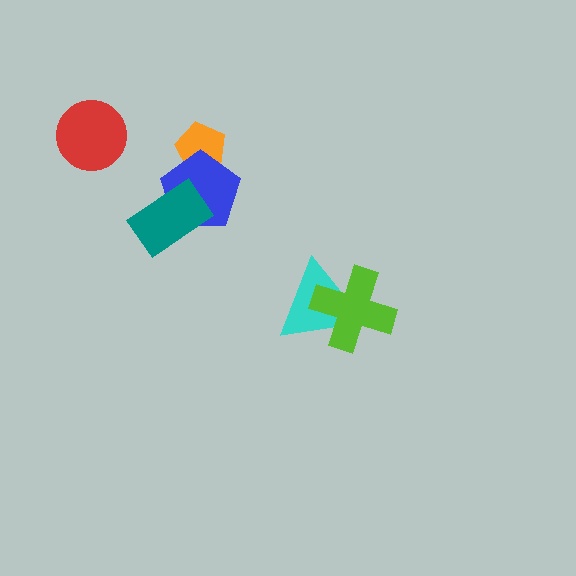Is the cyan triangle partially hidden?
Yes, it is partially covered by another shape.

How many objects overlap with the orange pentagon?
1 object overlaps with the orange pentagon.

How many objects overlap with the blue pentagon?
2 objects overlap with the blue pentagon.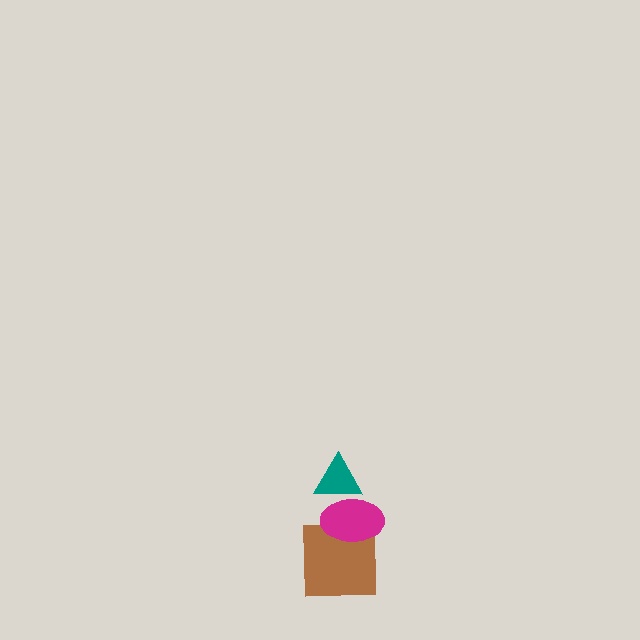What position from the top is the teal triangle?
The teal triangle is 1st from the top.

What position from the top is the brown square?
The brown square is 3rd from the top.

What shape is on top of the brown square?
The magenta ellipse is on top of the brown square.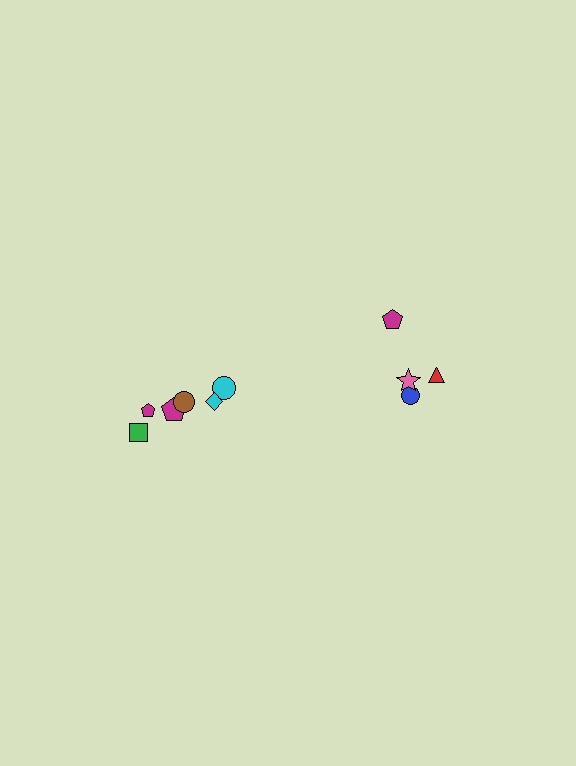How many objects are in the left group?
There are 6 objects.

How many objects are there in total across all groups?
There are 10 objects.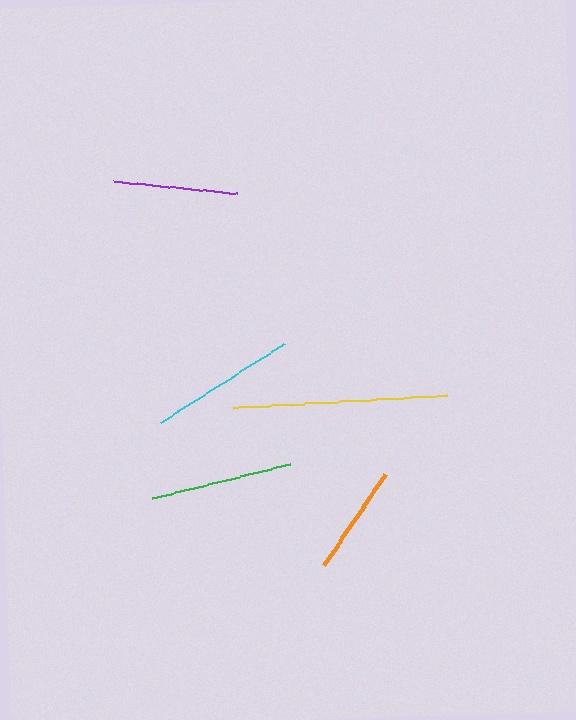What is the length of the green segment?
The green segment is approximately 143 pixels long.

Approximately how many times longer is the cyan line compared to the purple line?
The cyan line is approximately 1.2 times the length of the purple line.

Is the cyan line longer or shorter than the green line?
The cyan line is longer than the green line.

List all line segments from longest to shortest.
From longest to shortest: yellow, cyan, green, purple, orange.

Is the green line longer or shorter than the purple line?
The green line is longer than the purple line.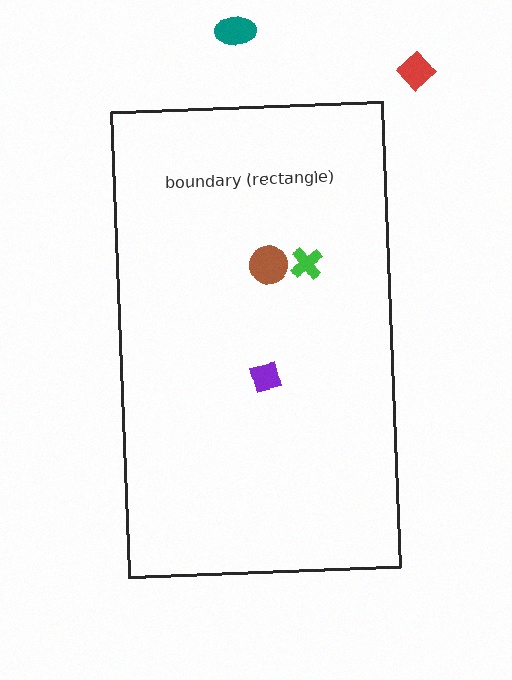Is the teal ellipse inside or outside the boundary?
Outside.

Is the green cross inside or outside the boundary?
Inside.